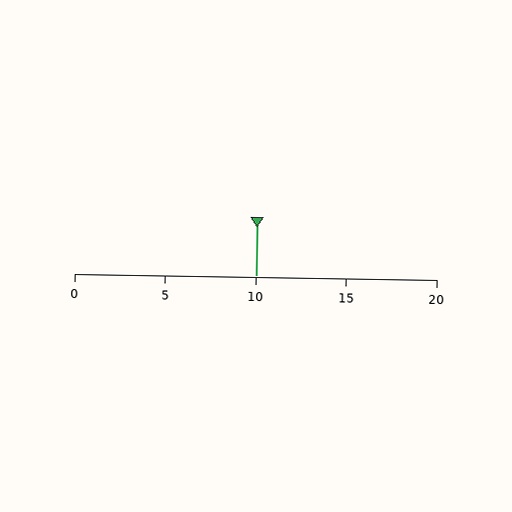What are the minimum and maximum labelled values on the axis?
The axis runs from 0 to 20.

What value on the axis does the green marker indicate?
The marker indicates approximately 10.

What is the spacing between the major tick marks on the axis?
The major ticks are spaced 5 apart.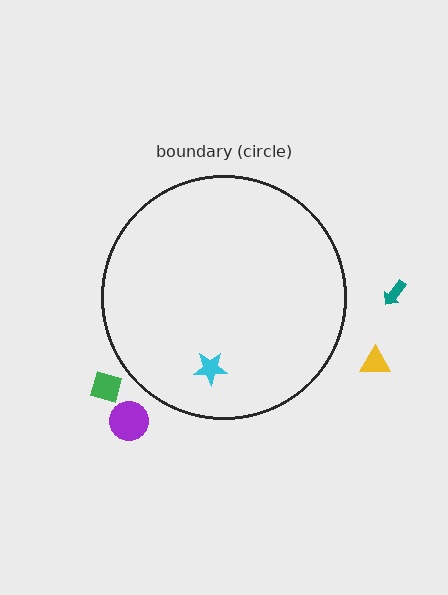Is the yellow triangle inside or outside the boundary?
Outside.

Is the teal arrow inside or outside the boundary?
Outside.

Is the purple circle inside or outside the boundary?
Outside.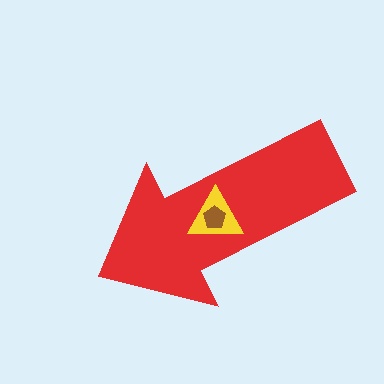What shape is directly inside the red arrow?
The yellow triangle.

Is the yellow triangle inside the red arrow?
Yes.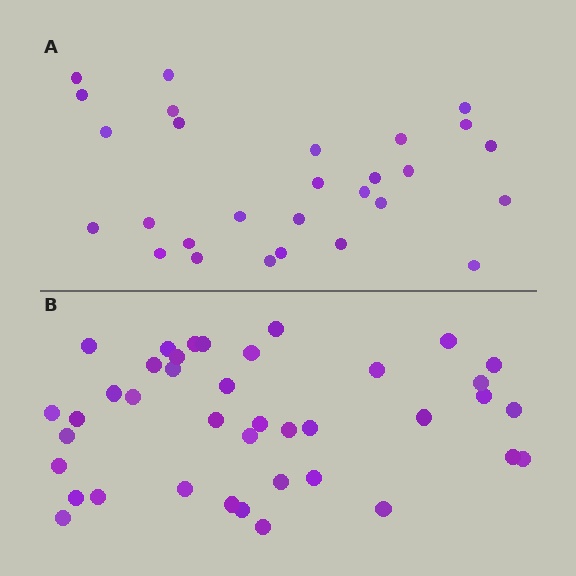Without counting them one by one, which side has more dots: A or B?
Region B (the bottom region) has more dots.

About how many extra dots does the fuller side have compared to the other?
Region B has roughly 12 or so more dots than region A.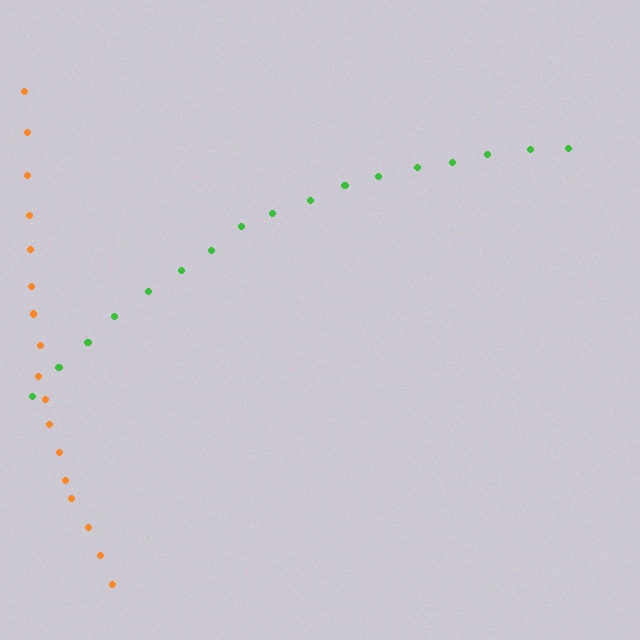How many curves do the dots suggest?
There are 2 distinct paths.